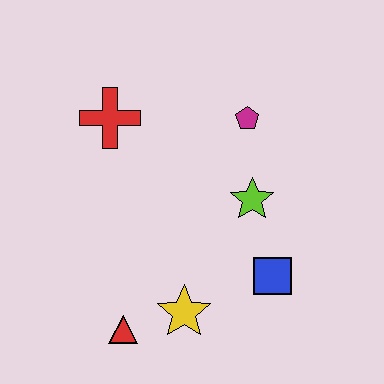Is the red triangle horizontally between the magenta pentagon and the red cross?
Yes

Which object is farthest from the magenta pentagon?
The red triangle is farthest from the magenta pentagon.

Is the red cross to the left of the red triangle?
Yes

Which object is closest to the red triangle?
The yellow star is closest to the red triangle.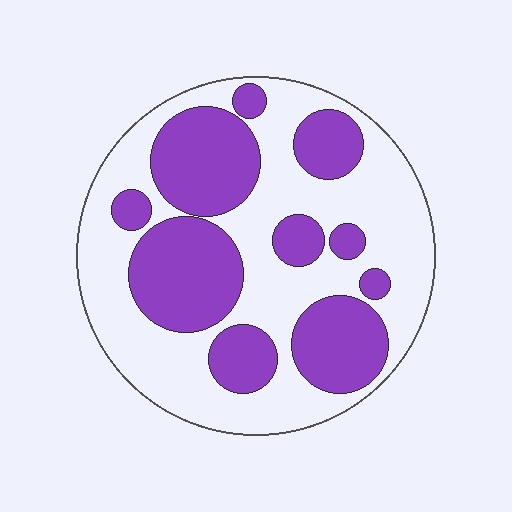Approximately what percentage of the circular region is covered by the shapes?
Approximately 40%.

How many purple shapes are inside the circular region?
10.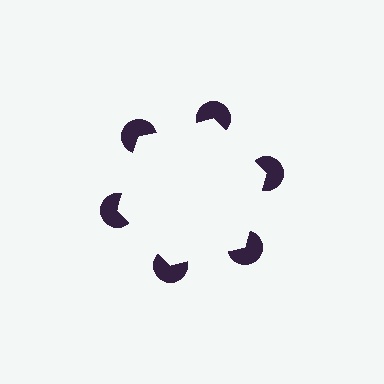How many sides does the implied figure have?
6 sides.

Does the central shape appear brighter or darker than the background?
It typically appears slightly brighter than the background, even though no actual brightness change is drawn.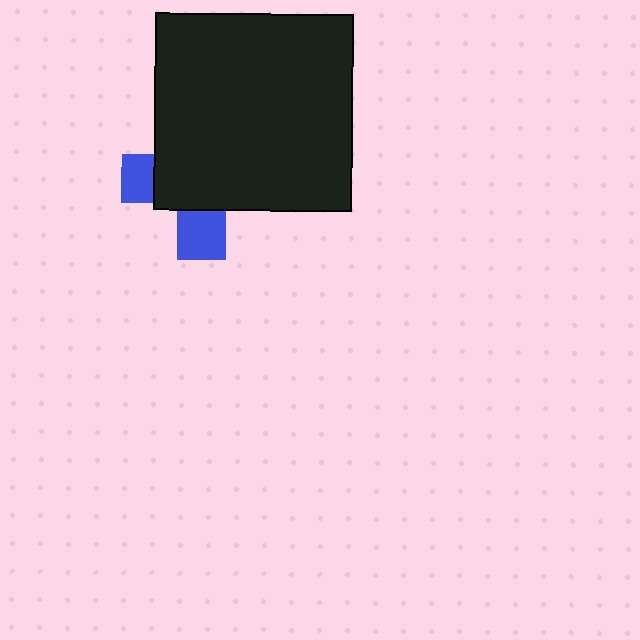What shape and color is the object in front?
The object in front is a black square.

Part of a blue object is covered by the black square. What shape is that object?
It is a cross.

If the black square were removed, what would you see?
You would see the complete blue cross.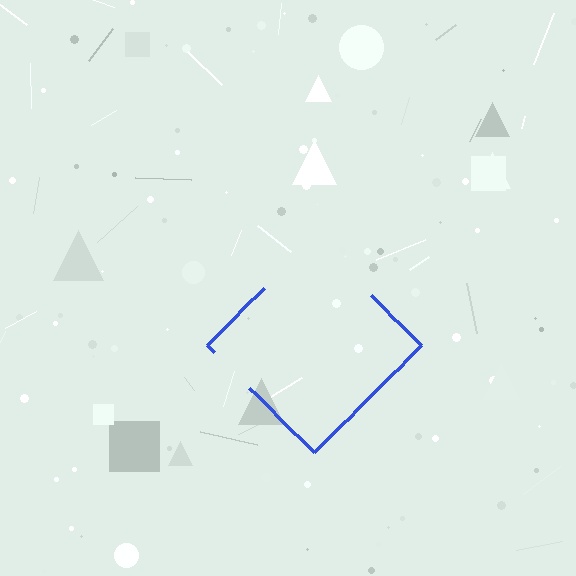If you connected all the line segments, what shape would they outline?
They would outline a diamond.